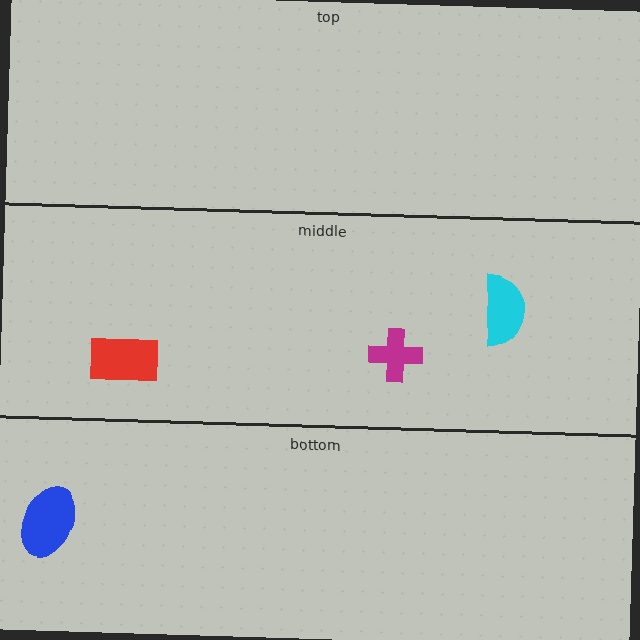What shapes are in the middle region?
The red rectangle, the cyan semicircle, the magenta cross.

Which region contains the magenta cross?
The middle region.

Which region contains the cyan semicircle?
The middle region.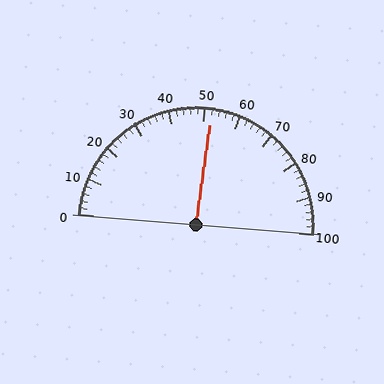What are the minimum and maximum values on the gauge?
The gauge ranges from 0 to 100.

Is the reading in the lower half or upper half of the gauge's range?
The reading is in the upper half of the range (0 to 100).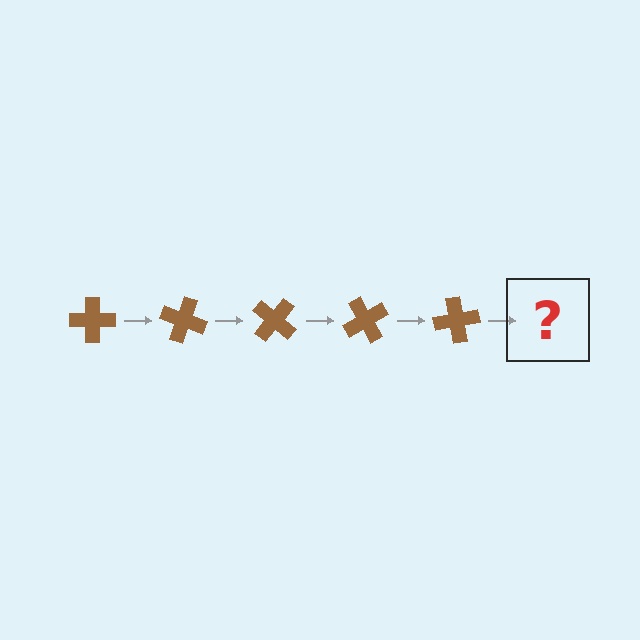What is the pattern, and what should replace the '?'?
The pattern is that the cross rotates 20 degrees each step. The '?' should be a brown cross rotated 100 degrees.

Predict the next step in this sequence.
The next step is a brown cross rotated 100 degrees.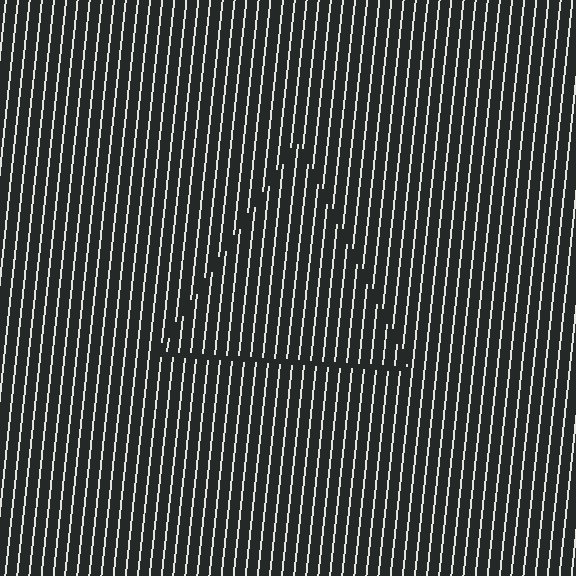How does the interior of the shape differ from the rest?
The interior of the shape contains the same grating, shifted by half a period — the contour is defined by the phase discontinuity where line-ends from the inner and outer gratings abut.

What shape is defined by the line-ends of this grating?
An illusory triangle. The interior of the shape contains the same grating, shifted by half a period — the contour is defined by the phase discontinuity where line-ends from the inner and outer gratings abut.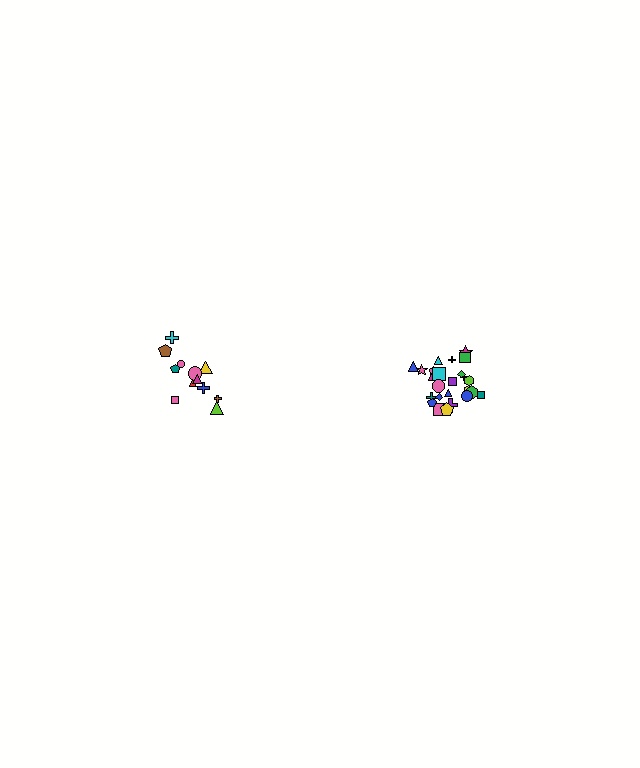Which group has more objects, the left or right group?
The right group.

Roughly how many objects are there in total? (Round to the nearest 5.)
Roughly 35 objects in total.